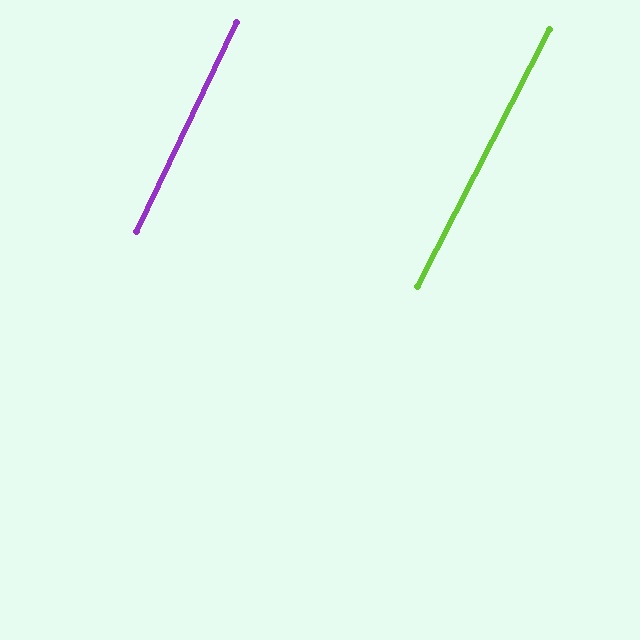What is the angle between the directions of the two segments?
Approximately 2 degrees.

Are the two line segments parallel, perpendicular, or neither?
Parallel — their directions differ by only 1.6°.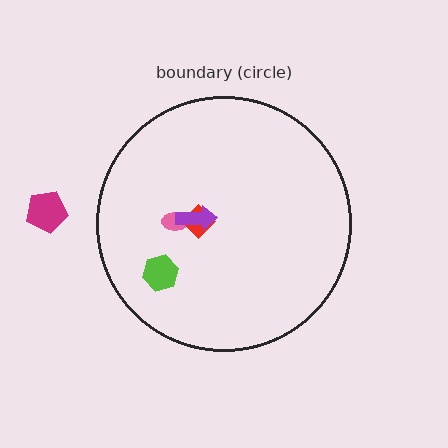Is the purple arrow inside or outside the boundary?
Inside.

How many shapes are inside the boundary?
4 inside, 1 outside.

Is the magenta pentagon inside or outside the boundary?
Outside.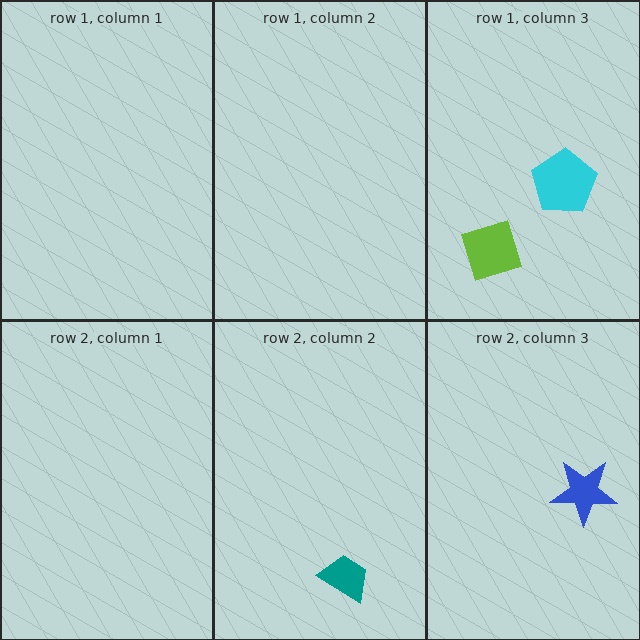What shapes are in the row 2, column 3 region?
The blue star.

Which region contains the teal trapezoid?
The row 2, column 2 region.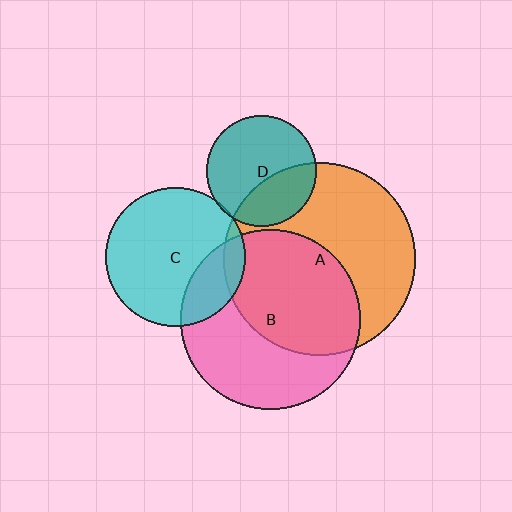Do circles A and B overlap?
Yes.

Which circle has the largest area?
Circle A (orange).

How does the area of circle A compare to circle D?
Approximately 3.1 times.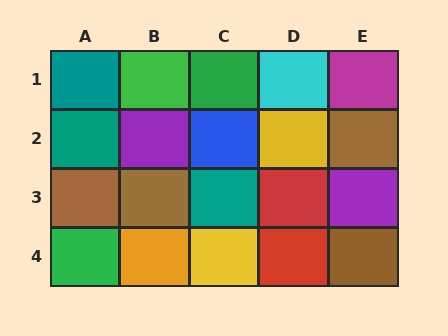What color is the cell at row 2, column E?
Brown.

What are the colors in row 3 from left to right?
Brown, brown, teal, red, purple.